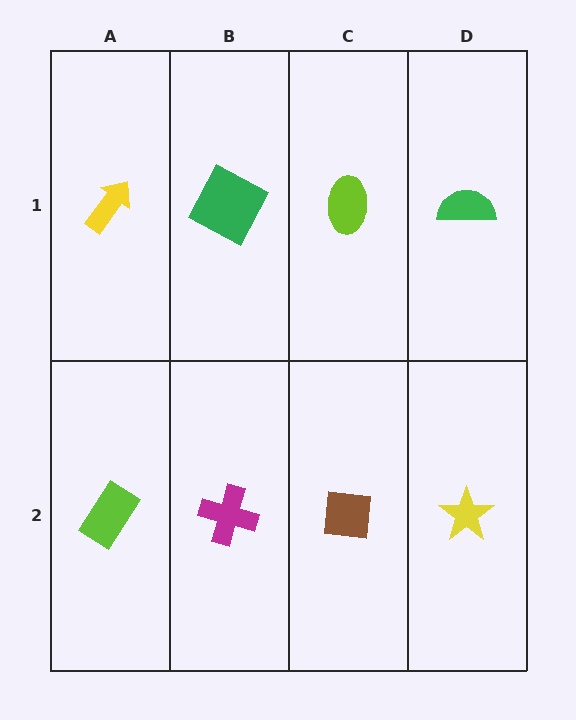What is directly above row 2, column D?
A green semicircle.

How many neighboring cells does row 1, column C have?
3.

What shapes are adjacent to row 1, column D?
A yellow star (row 2, column D), a lime ellipse (row 1, column C).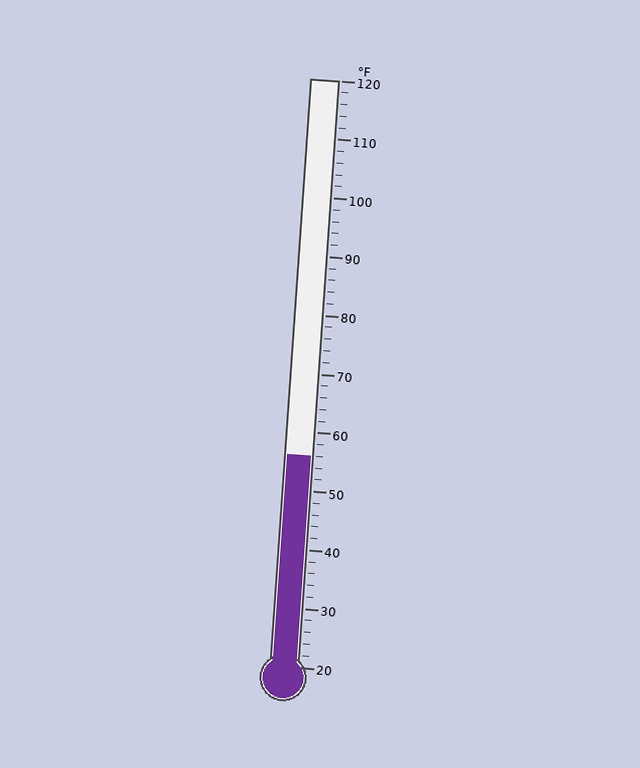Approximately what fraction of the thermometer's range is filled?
The thermometer is filled to approximately 35% of its range.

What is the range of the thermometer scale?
The thermometer scale ranges from 20°F to 120°F.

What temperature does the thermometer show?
The thermometer shows approximately 56°F.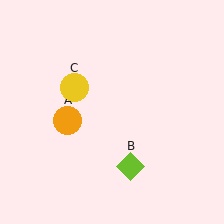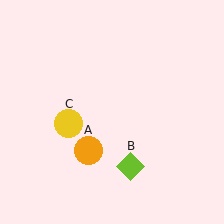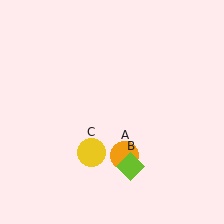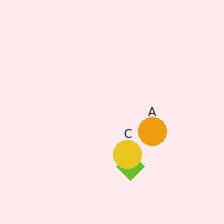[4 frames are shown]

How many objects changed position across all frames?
2 objects changed position: orange circle (object A), yellow circle (object C).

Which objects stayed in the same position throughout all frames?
Lime diamond (object B) remained stationary.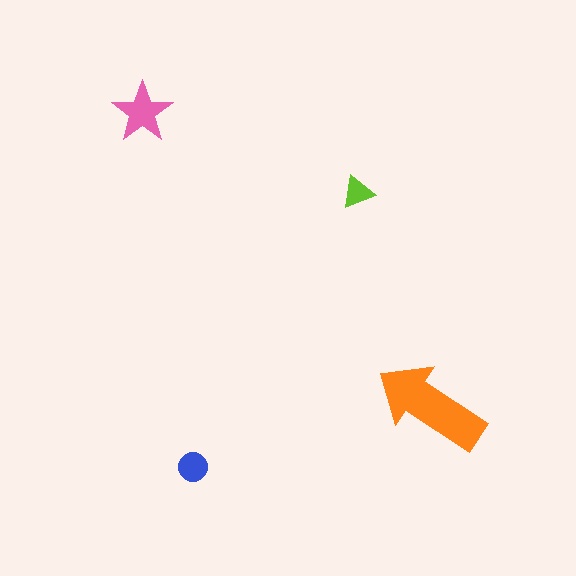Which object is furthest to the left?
The pink star is leftmost.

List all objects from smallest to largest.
The lime triangle, the blue circle, the pink star, the orange arrow.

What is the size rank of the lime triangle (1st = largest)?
4th.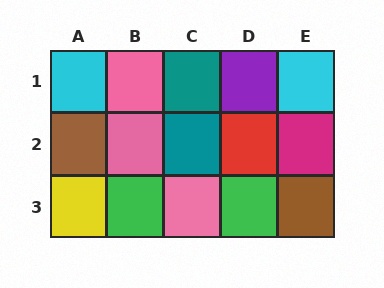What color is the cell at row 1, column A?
Cyan.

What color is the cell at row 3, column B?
Green.